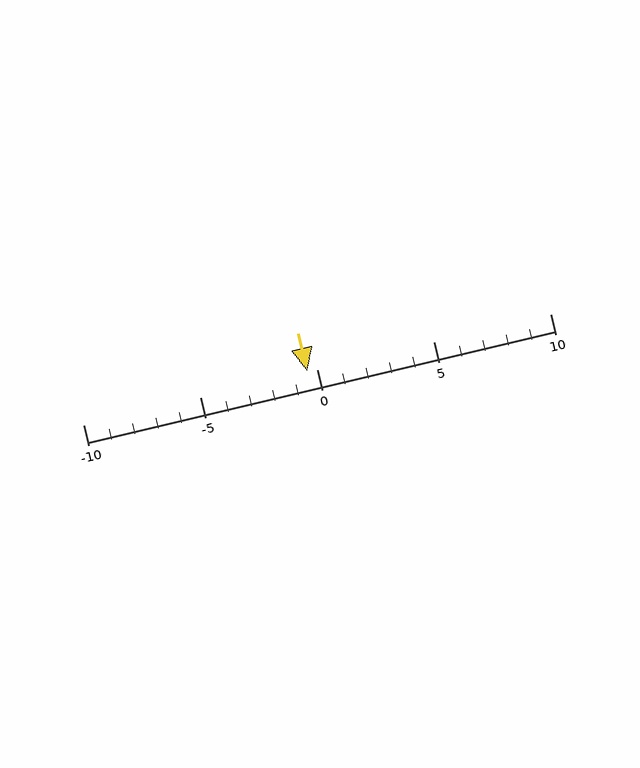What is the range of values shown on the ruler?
The ruler shows values from -10 to 10.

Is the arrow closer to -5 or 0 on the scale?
The arrow is closer to 0.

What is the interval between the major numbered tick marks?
The major tick marks are spaced 5 units apart.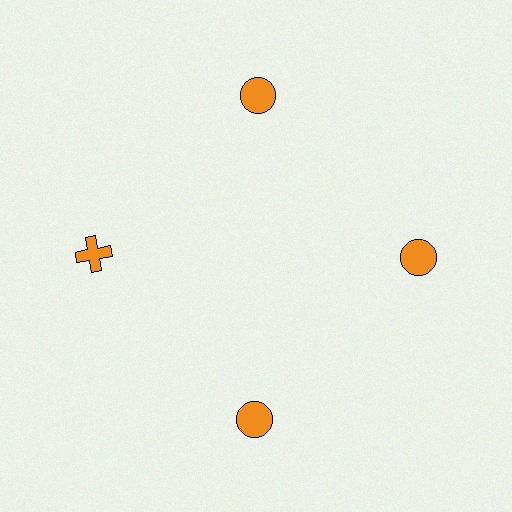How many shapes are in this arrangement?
There are 4 shapes arranged in a ring pattern.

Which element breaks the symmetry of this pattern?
The orange cross at roughly the 9 o'clock position breaks the symmetry. All other shapes are orange circles.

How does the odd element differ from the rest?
It has a different shape: cross instead of circle.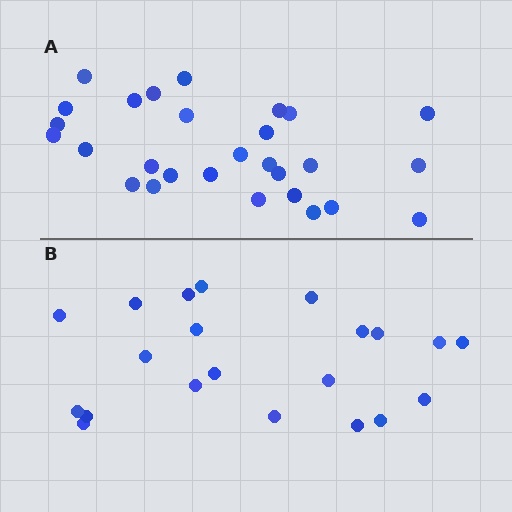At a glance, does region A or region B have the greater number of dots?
Region A (the top region) has more dots.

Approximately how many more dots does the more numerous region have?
Region A has roughly 8 or so more dots than region B.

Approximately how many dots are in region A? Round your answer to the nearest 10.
About 30 dots. (The exact count is 28, which rounds to 30.)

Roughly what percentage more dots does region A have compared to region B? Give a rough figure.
About 35% more.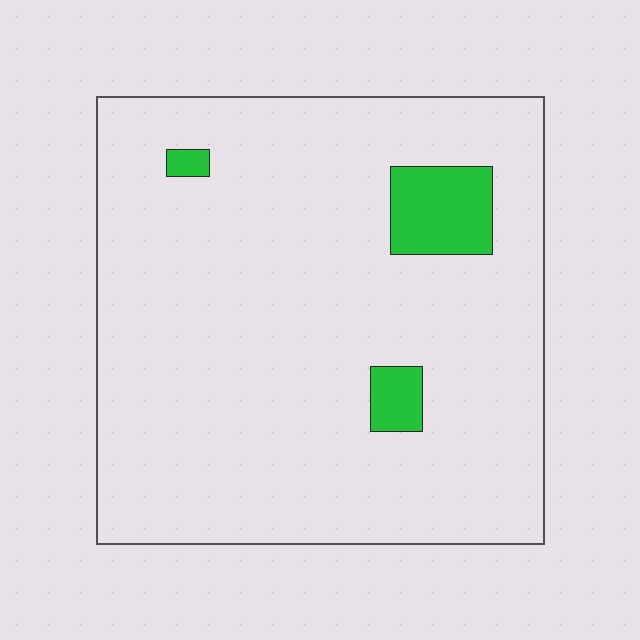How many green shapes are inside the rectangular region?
3.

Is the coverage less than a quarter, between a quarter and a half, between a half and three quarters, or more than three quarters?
Less than a quarter.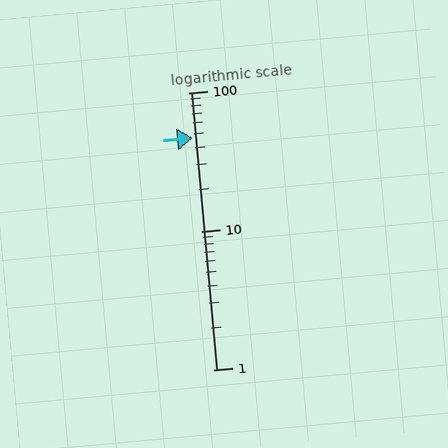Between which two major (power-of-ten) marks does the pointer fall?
The pointer is between 10 and 100.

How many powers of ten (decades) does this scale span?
The scale spans 2 decades, from 1 to 100.